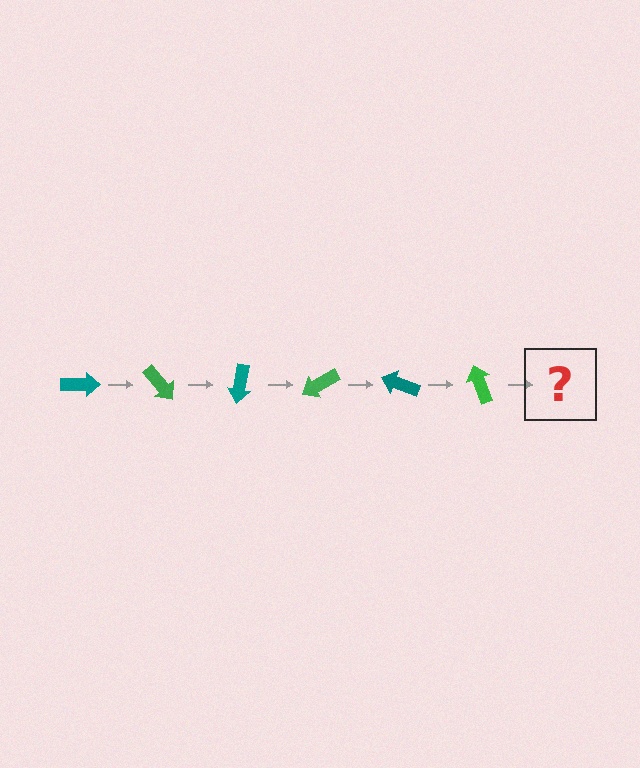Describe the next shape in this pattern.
It should be a teal arrow, rotated 300 degrees from the start.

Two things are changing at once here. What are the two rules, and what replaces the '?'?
The two rules are that it rotates 50 degrees each step and the color cycles through teal and green. The '?' should be a teal arrow, rotated 300 degrees from the start.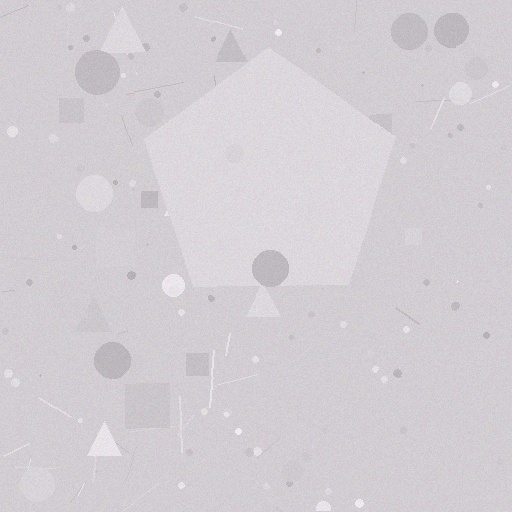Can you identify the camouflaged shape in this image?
The camouflaged shape is a pentagon.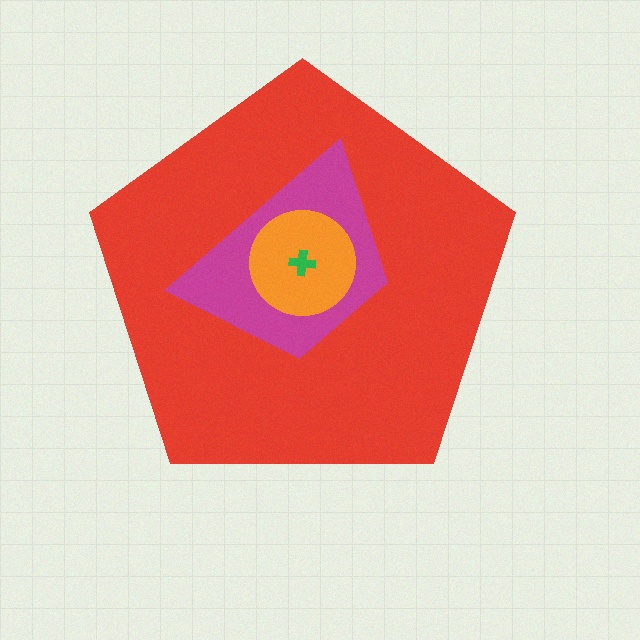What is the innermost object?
The green cross.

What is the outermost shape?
The red pentagon.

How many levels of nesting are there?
4.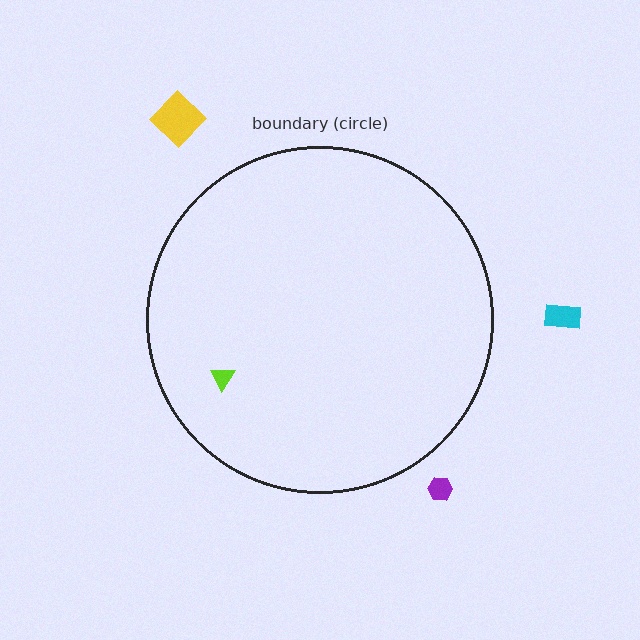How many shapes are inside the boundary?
1 inside, 3 outside.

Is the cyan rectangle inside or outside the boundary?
Outside.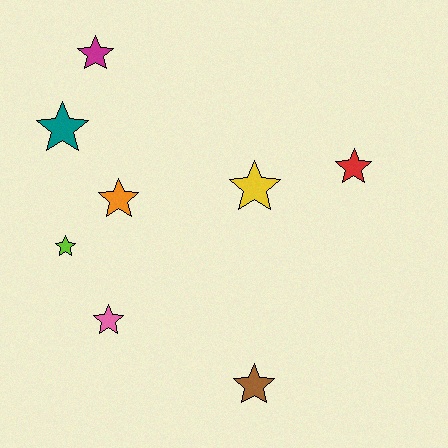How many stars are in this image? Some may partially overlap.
There are 8 stars.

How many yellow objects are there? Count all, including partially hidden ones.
There is 1 yellow object.